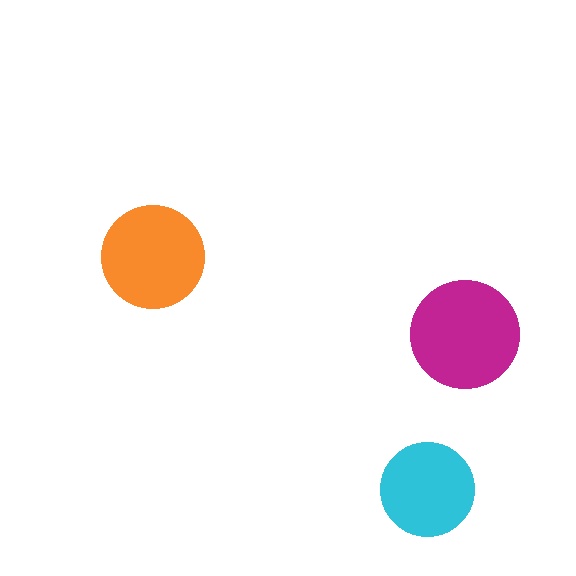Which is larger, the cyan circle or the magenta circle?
The magenta one.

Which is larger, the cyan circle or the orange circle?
The orange one.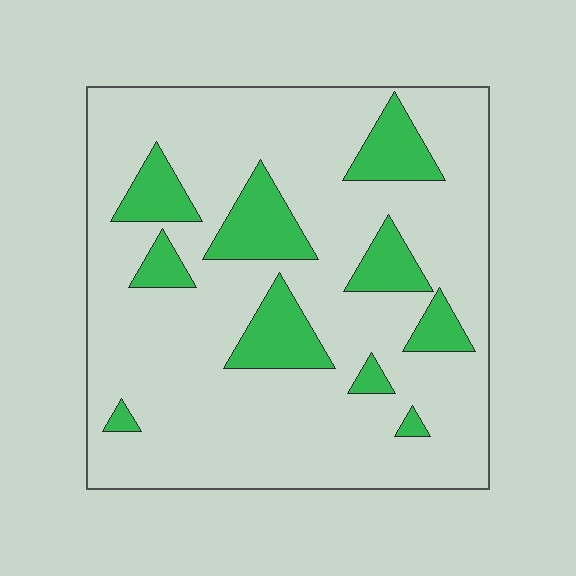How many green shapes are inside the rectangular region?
10.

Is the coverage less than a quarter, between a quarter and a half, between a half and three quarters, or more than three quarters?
Less than a quarter.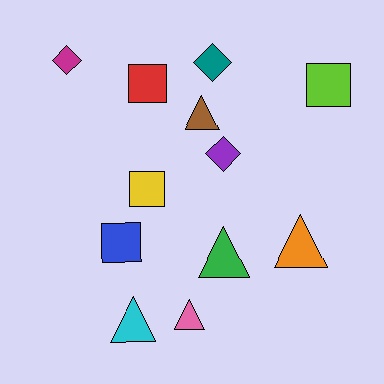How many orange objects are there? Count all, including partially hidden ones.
There is 1 orange object.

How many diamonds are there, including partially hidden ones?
There are 3 diamonds.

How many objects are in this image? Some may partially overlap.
There are 12 objects.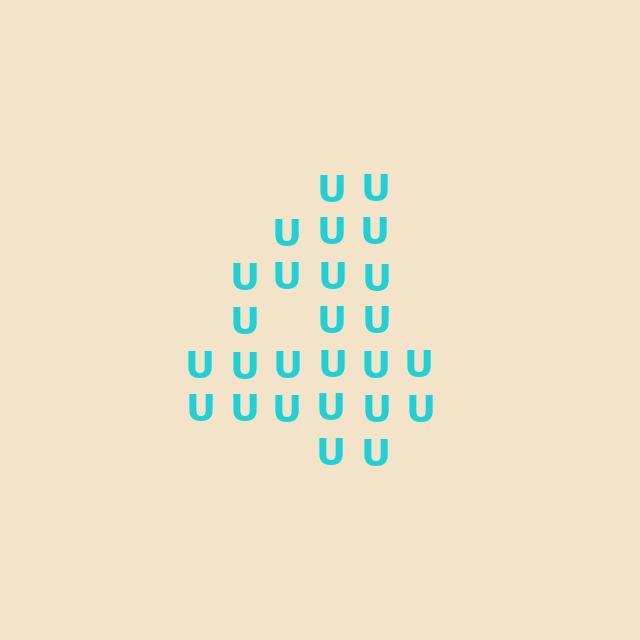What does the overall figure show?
The overall figure shows the digit 4.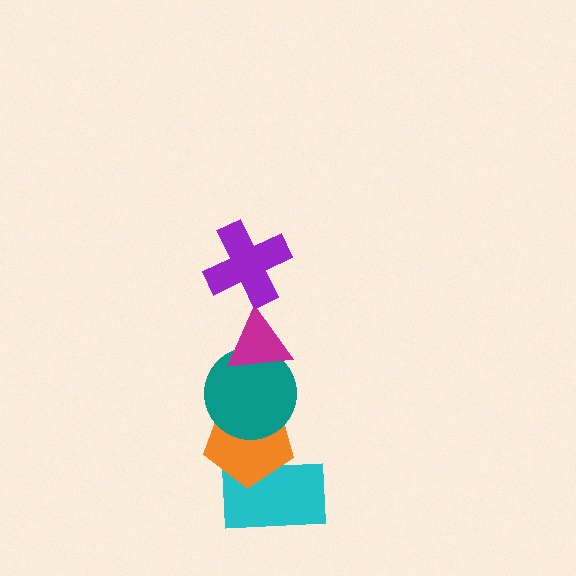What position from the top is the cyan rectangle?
The cyan rectangle is 5th from the top.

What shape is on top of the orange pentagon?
The teal circle is on top of the orange pentagon.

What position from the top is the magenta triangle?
The magenta triangle is 2nd from the top.